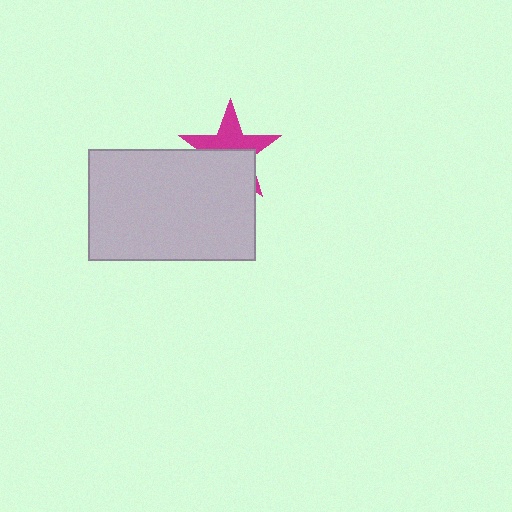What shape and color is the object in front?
The object in front is a light gray rectangle.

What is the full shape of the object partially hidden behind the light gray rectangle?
The partially hidden object is a magenta star.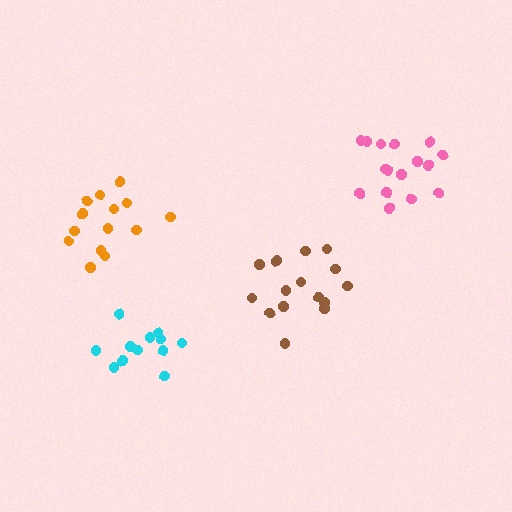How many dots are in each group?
Group 1: 12 dots, Group 2: 14 dots, Group 3: 16 dots, Group 4: 15 dots (57 total).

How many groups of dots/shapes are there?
There are 4 groups.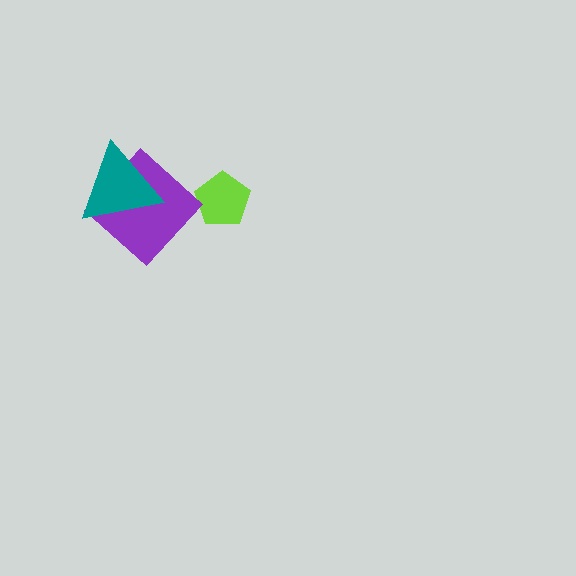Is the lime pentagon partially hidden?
No, no other shape covers it.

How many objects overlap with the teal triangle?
1 object overlaps with the teal triangle.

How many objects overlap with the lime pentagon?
0 objects overlap with the lime pentagon.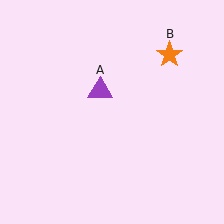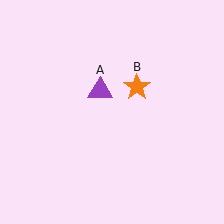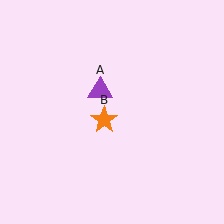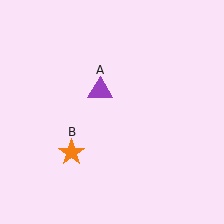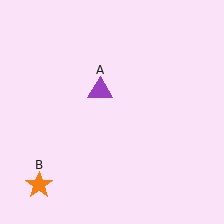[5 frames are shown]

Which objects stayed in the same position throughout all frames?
Purple triangle (object A) remained stationary.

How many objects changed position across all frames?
1 object changed position: orange star (object B).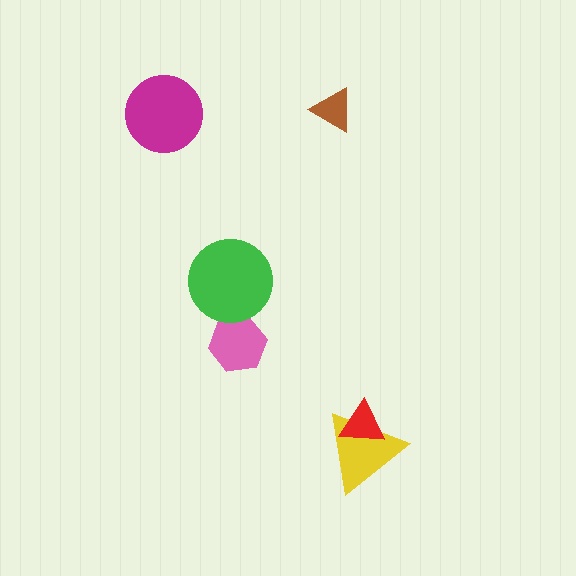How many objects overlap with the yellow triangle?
1 object overlaps with the yellow triangle.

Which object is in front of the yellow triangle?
The red triangle is in front of the yellow triangle.